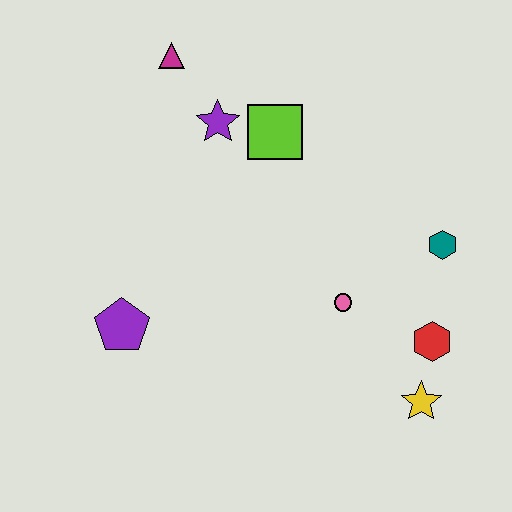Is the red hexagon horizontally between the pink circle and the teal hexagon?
Yes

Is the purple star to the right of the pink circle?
No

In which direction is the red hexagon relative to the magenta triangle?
The red hexagon is below the magenta triangle.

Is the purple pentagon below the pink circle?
Yes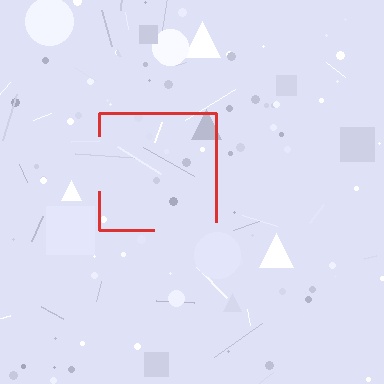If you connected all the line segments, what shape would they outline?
They would outline a square.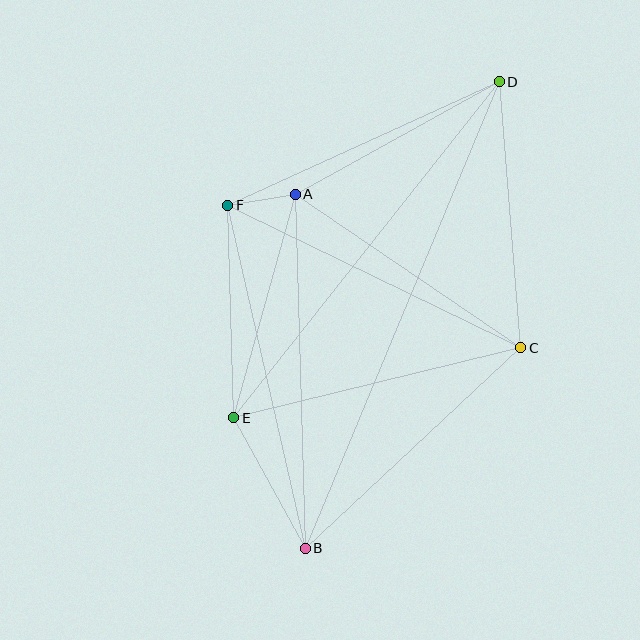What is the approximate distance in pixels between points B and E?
The distance between B and E is approximately 149 pixels.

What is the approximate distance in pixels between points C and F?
The distance between C and F is approximately 326 pixels.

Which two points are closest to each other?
Points A and F are closest to each other.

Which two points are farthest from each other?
Points B and D are farthest from each other.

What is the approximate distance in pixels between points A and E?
The distance between A and E is approximately 232 pixels.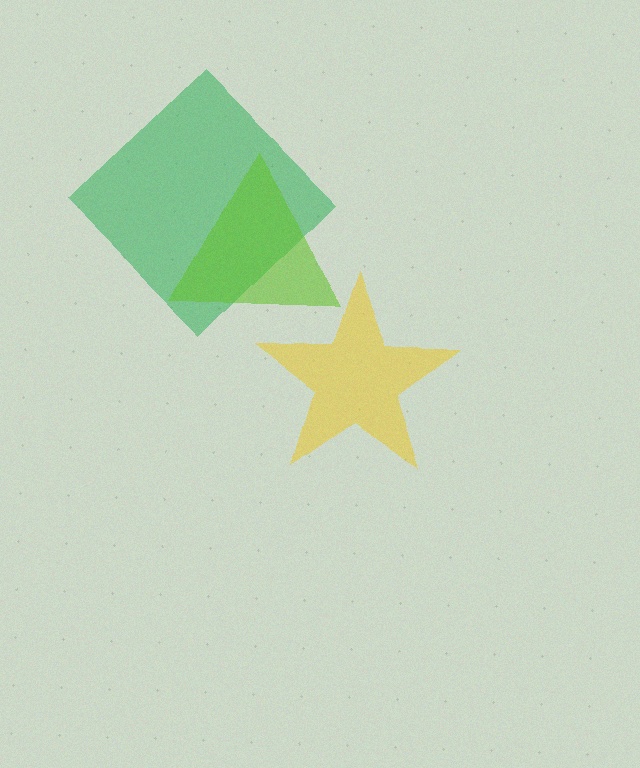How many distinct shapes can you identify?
There are 3 distinct shapes: a green diamond, a lime triangle, a yellow star.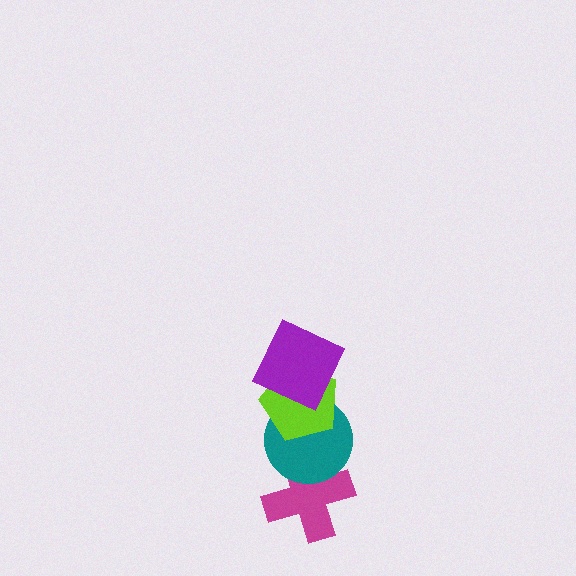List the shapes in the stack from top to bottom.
From top to bottom: the purple square, the lime pentagon, the teal circle, the magenta cross.